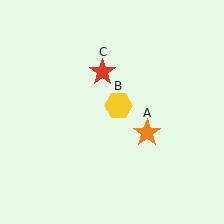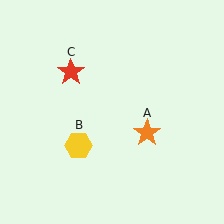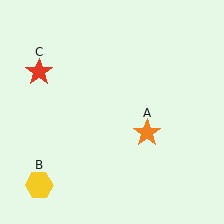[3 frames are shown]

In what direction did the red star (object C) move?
The red star (object C) moved left.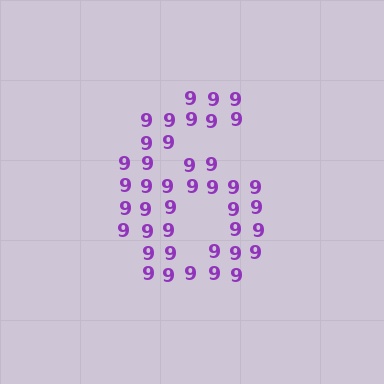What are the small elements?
The small elements are digit 9's.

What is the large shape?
The large shape is the digit 6.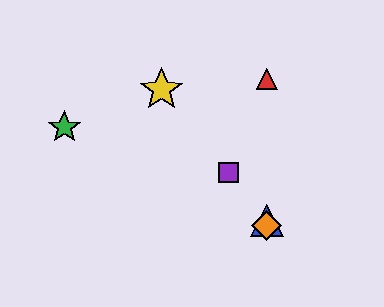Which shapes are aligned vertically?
The red triangle, the blue triangle, the orange diamond are aligned vertically.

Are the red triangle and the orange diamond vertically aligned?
Yes, both are at x≈267.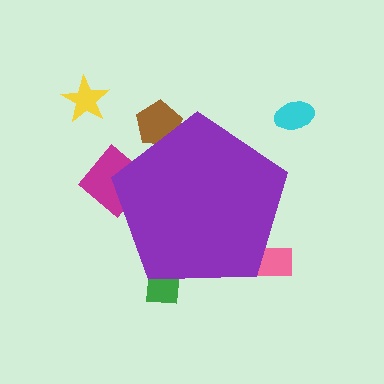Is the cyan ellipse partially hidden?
No, the cyan ellipse is fully visible.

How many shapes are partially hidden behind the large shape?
4 shapes are partially hidden.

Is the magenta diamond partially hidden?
Yes, the magenta diamond is partially hidden behind the purple pentagon.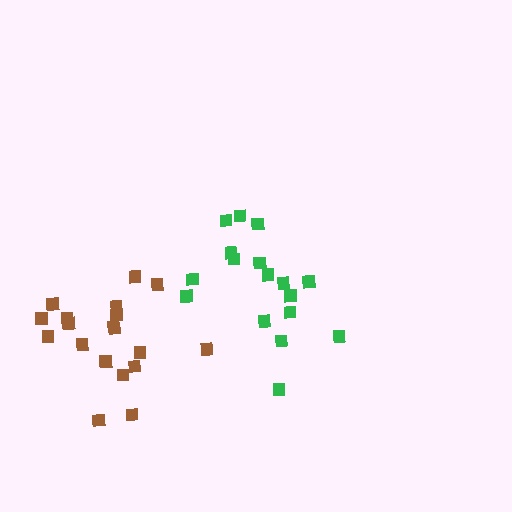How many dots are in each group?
Group 1: 19 dots, Group 2: 17 dots (36 total).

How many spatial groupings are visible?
There are 2 spatial groupings.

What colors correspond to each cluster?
The clusters are colored: brown, green.